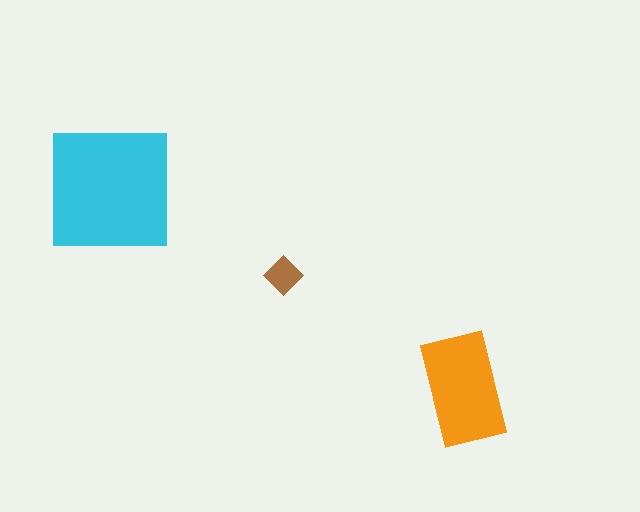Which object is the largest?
The cyan square.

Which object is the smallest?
The brown diamond.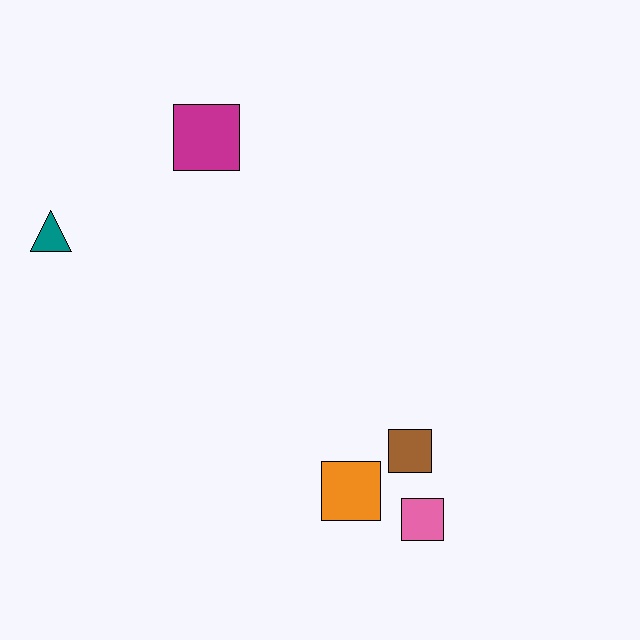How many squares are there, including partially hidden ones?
There are 4 squares.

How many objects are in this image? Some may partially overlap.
There are 5 objects.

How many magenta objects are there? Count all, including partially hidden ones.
There is 1 magenta object.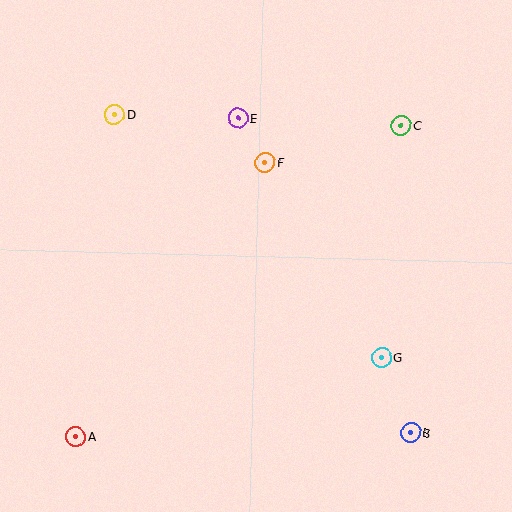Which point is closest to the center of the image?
Point F at (265, 162) is closest to the center.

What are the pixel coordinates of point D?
Point D is at (114, 115).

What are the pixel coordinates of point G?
Point G is at (382, 358).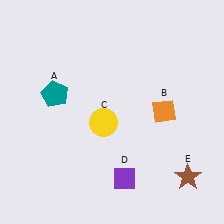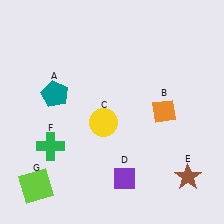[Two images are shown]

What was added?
A green cross (F), a lime square (G) were added in Image 2.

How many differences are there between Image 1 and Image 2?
There are 2 differences between the two images.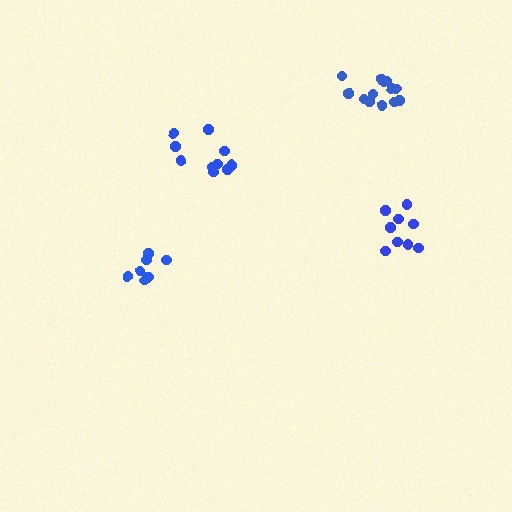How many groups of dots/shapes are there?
There are 4 groups.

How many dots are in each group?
Group 1: 10 dots, Group 2: 8 dots, Group 3: 9 dots, Group 4: 13 dots (40 total).